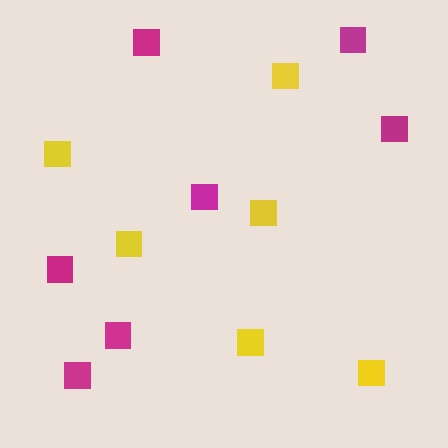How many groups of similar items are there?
There are 2 groups: one group of yellow squares (6) and one group of magenta squares (7).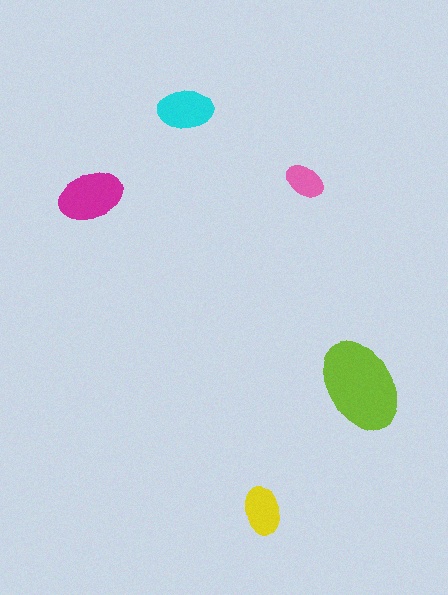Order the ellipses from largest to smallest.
the lime one, the magenta one, the cyan one, the yellow one, the pink one.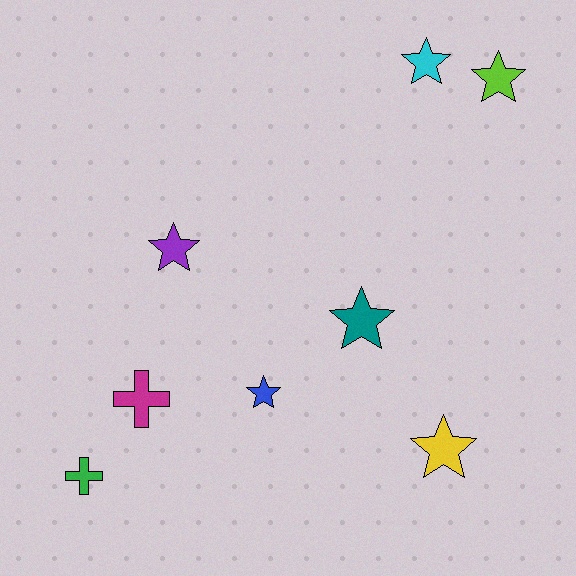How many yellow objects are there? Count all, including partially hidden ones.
There is 1 yellow object.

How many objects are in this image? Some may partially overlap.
There are 8 objects.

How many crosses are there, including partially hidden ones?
There are 2 crosses.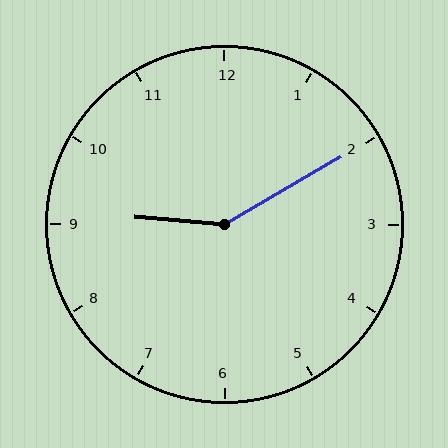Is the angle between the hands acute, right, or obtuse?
It is obtuse.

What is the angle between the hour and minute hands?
Approximately 145 degrees.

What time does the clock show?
9:10.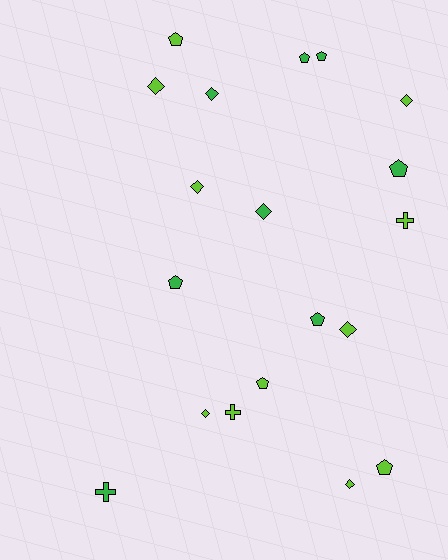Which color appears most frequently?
Lime, with 11 objects.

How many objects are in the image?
There are 19 objects.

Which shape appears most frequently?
Diamond, with 8 objects.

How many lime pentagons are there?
There are 3 lime pentagons.